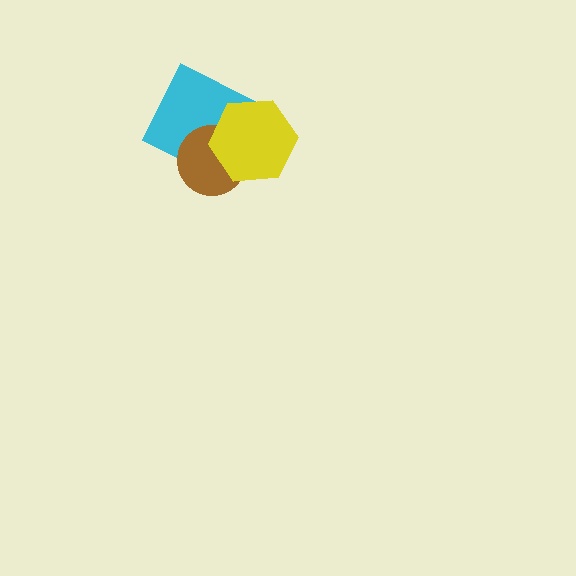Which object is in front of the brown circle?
The yellow hexagon is in front of the brown circle.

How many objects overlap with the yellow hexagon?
2 objects overlap with the yellow hexagon.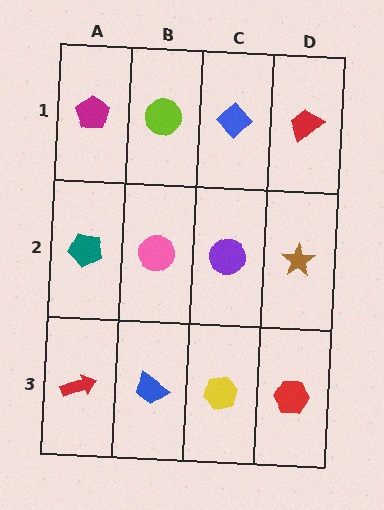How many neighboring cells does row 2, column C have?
4.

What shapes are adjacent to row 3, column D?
A brown star (row 2, column D), a yellow hexagon (row 3, column C).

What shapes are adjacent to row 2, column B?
A lime circle (row 1, column B), a blue trapezoid (row 3, column B), a teal pentagon (row 2, column A), a purple circle (row 2, column C).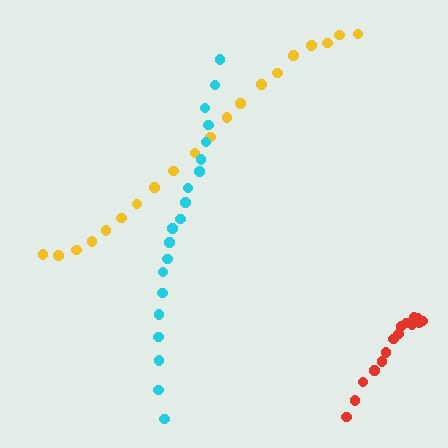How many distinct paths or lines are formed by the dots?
There are 3 distinct paths.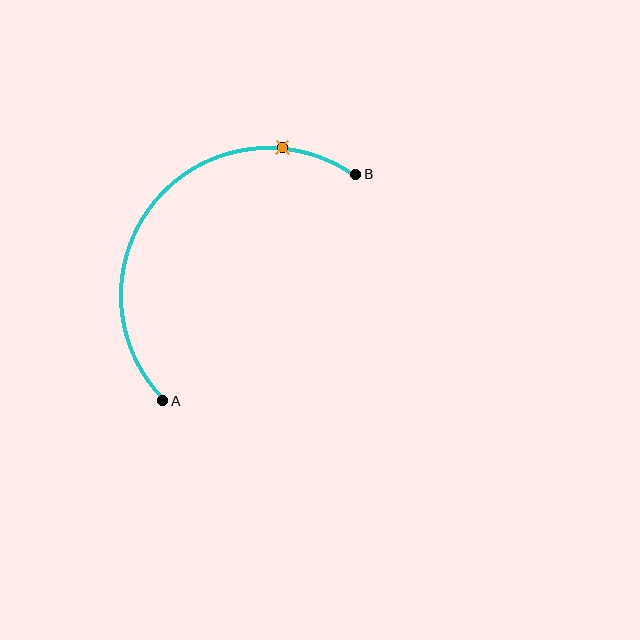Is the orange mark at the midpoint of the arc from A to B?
No. The orange mark lies on the arc but is closer to endpoint B. The arc midpoint would be at the point on the curve equidistant along the arc from both A and B.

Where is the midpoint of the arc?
The arc midpoint is the point on the curve farthest from the straight line joining A and B. It sits above and to the left of that line.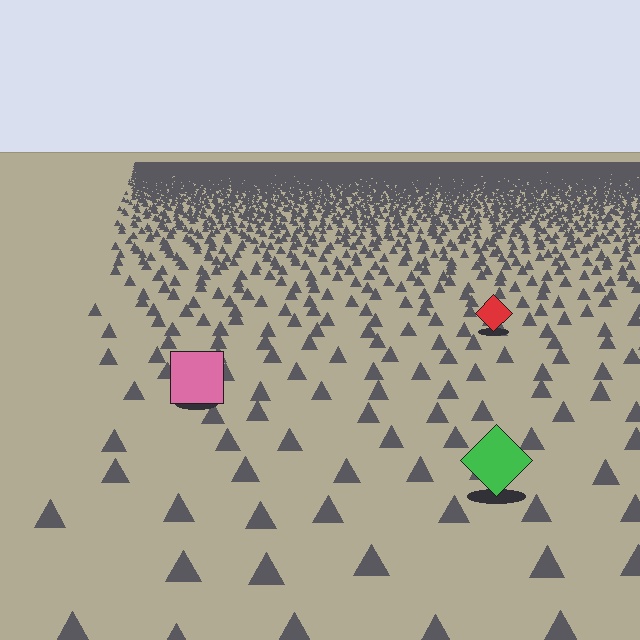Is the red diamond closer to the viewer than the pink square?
No. The pink square is closer — you can tell from the texture gradient: the ground texture is coarser near it.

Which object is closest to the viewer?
The green diamond is closest. The texture marks near it are larger and more spread out.